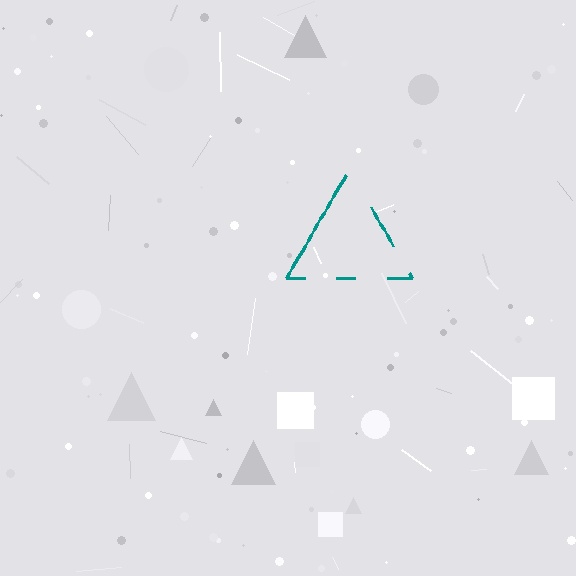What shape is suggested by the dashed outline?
The dashed outline suggests a triangle.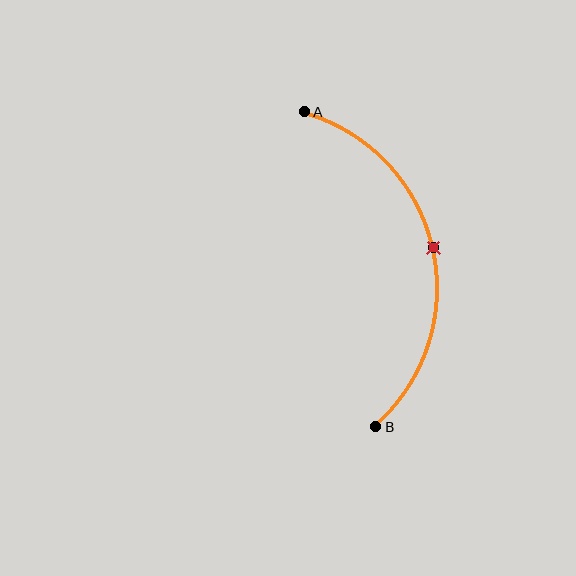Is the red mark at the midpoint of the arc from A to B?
Yes. The red mark lies on the arc at equal arc-length from both A and B — it is the arc midpoint.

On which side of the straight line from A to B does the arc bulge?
The arc bulges to the right of the straight line connecting A and B.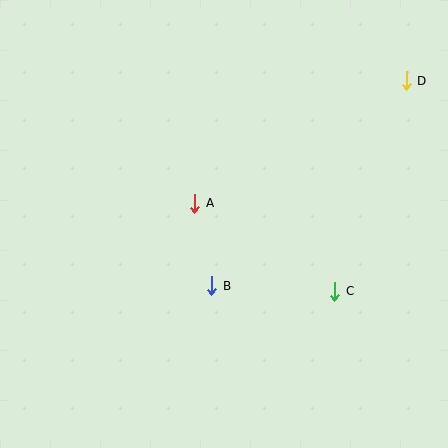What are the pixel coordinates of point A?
Point A is at (195, 203).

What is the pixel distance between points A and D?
The distance between A and D is 245 pixels.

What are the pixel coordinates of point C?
Point C is at (335, 291).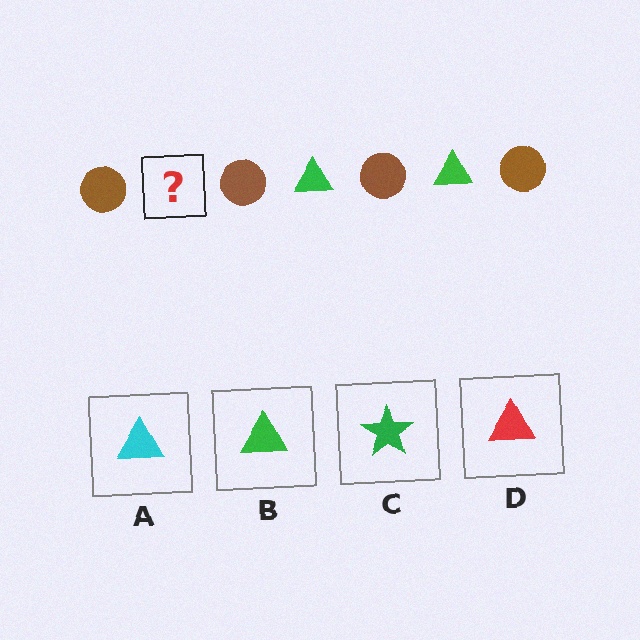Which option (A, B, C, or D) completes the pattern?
B.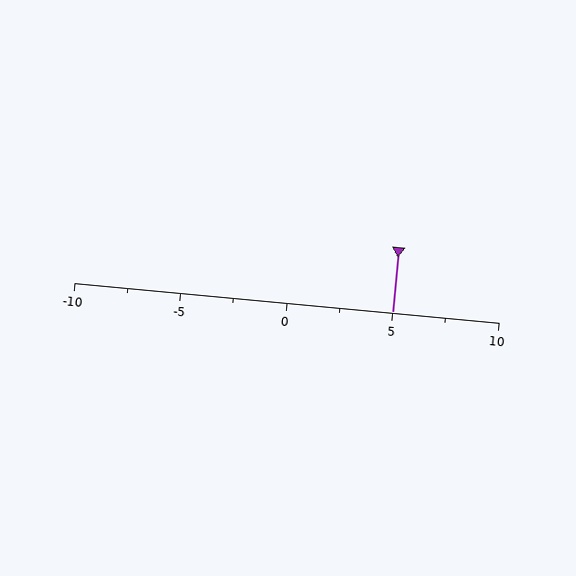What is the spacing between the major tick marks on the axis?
The major ticks are spaced 5 apart.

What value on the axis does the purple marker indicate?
The marker indicates approximately 5.